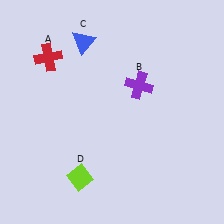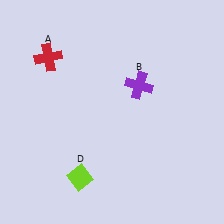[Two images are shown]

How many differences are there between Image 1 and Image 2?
There is 1 difference between the two images.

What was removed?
The blue triangle (C) was removed in Image 2.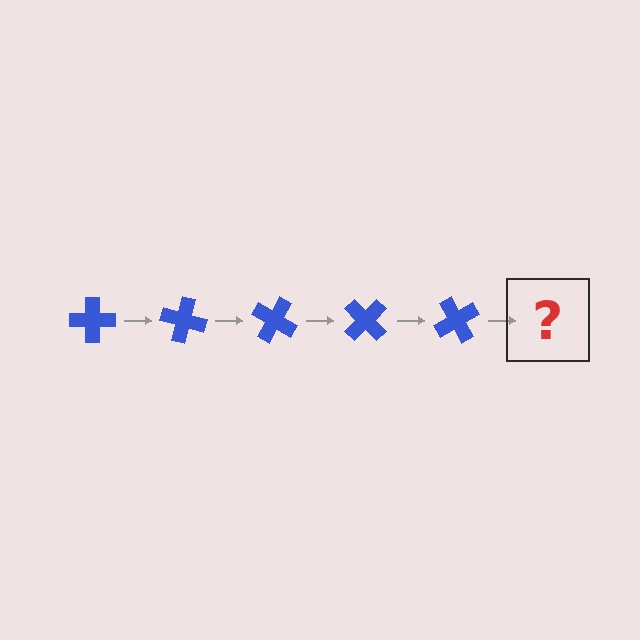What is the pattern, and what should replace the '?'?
The pattern is that the cross rotates 15 degrees each step. The '?' should be a blue cross rotated 75 degrees.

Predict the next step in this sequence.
The next step is a blue cross rotated 75 degrees.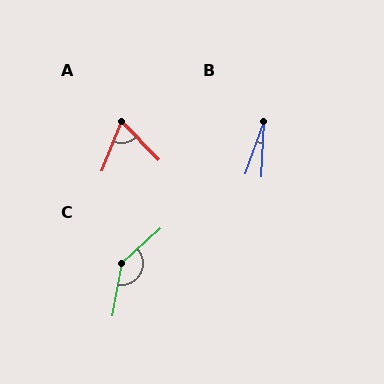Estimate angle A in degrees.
Approximately 66 degrees.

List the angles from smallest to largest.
B (17°), A (66°), C (142°).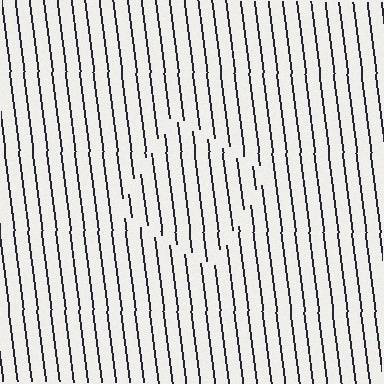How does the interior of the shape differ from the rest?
The interior of the shape contains the same grating, shifted by half a period — the contour is defined by the phase discontinuity where line-ends from the inner and outer gratings abut.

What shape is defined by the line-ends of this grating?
An illusory square. The interior of the shape contains the same grating, shifted by half a period — the contour is defined by the phase discontinuity where line-ends from the inner and outer gratings abut.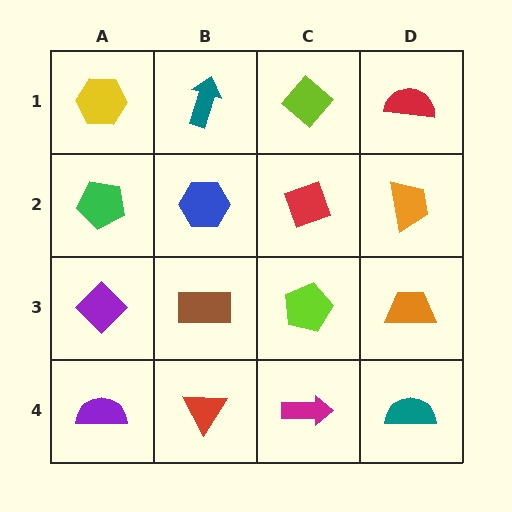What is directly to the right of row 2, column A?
A blue hexagon.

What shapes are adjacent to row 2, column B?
A teal arrow (row 1, column B), a brown rectangle (row 3, column B), a green pentagon (row 2, column A), a red diamond (row 2, column C).